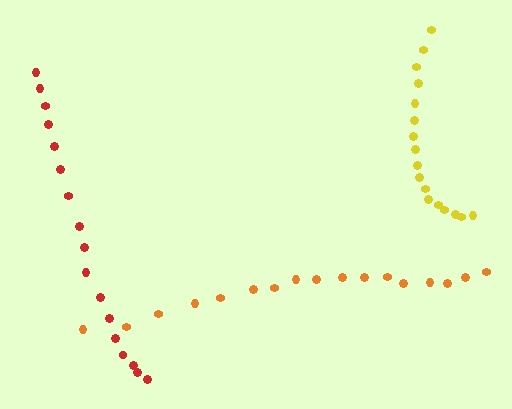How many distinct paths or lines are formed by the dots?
There are 3 distinct paths.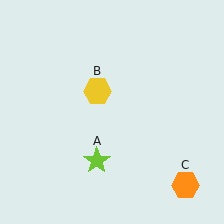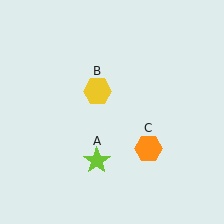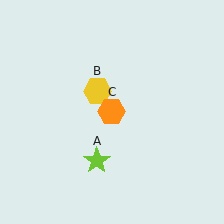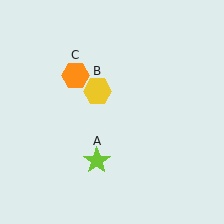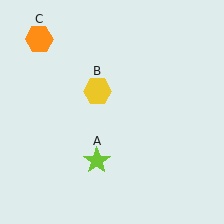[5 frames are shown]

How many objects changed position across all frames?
1 object changed position: orange hexagon (object C).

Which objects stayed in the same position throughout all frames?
Lime star (object A) and yellow hexagon (object B) remained stationary.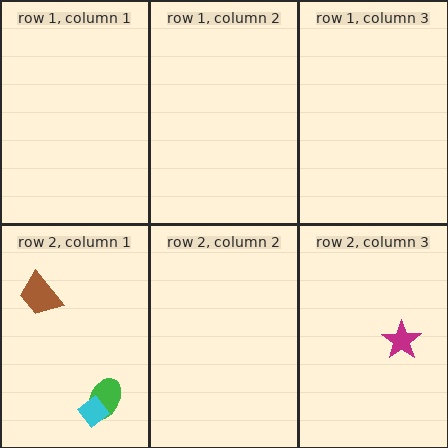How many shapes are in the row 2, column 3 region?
1.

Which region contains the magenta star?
The row 2, column 3 region.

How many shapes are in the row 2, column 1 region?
3.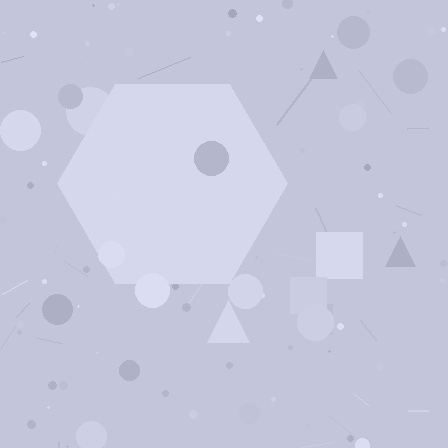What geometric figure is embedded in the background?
A hexagon is embedded in the background.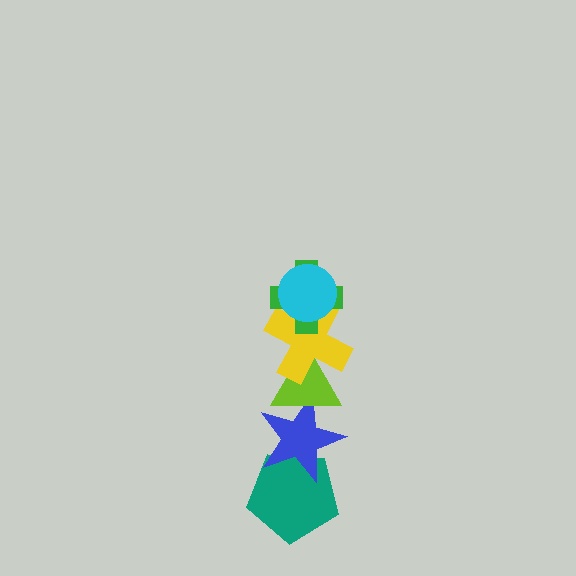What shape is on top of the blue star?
The lime triangle is on top of the blue star.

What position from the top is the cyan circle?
The cyan circle is 1st from the top.